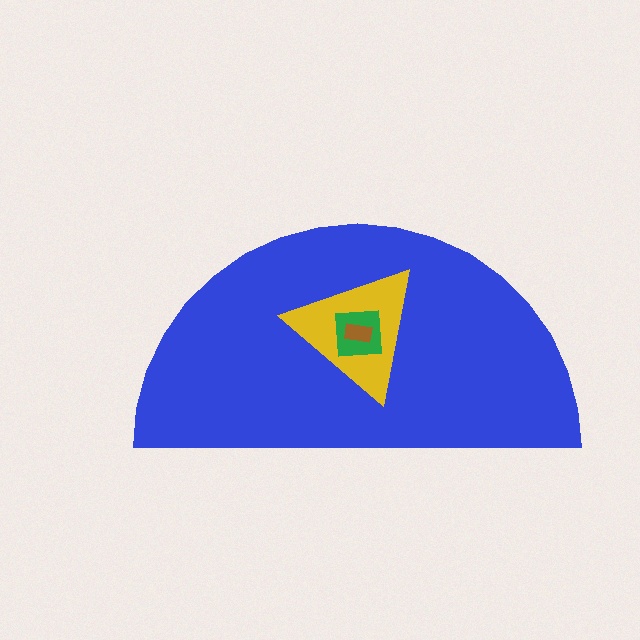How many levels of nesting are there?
4.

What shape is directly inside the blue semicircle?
The yellow triangle.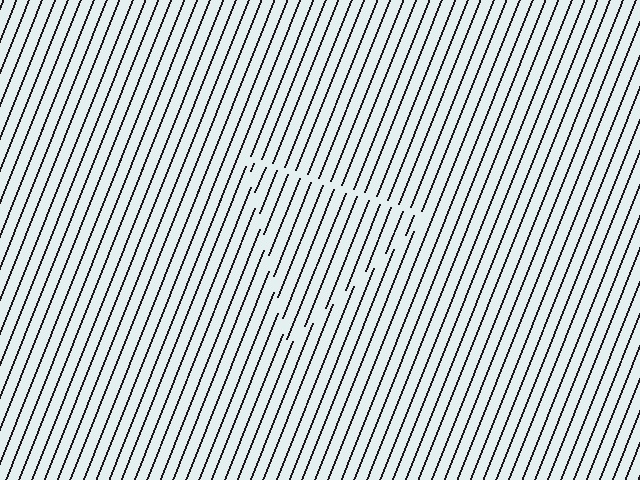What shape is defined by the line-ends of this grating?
An illusory triangle. The interior of the shape contains the same grating, shifted by half a period — the contour is defined by the phase discontinuity where line-ends from the inner and outer gratings abut.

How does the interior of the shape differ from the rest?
The interior of the shape contains the same grating, shifted by half a period — the contour is defined by the phase discontinuity where line-ends from the inner and outer gratings abut.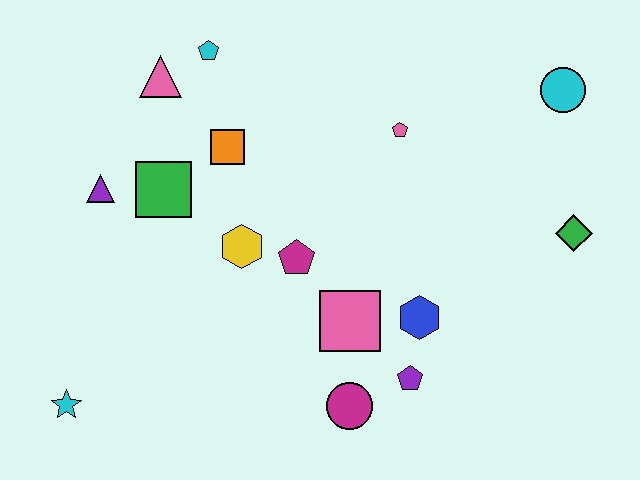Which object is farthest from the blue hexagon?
The cyan star is farthest from the blue hexagon.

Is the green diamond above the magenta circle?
Yes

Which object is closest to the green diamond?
The cyan circle is closest to the green diamond.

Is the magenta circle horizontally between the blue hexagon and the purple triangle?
Yes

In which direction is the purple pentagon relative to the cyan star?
The purple pentagon is to the right of the cyan star.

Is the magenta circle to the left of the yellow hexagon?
No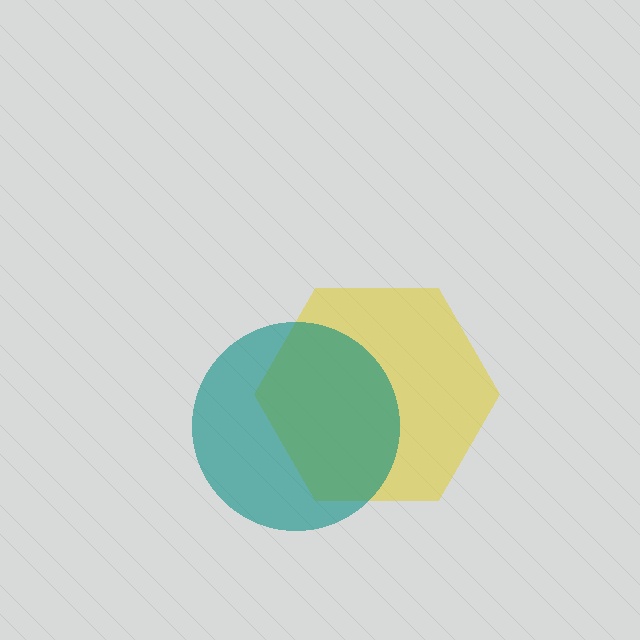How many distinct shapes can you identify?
There are 2 distinct shapes: a yellow hexagon, a teal circle.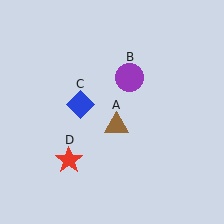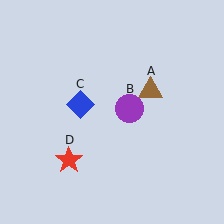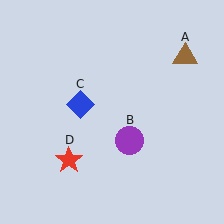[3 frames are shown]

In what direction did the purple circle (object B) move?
The purple circle (object B) moved down.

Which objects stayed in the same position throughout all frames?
Blue diamond (object C) and red star (object D) remained stationary.